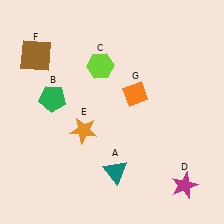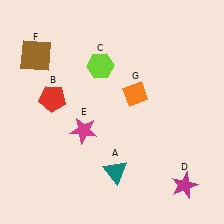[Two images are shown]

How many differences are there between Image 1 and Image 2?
There are 2 differences between the two images.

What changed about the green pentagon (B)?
In Image 1, B is green. In Image 2, it changed to red.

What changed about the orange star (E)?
In Image 1, E is orange. In Image 2, it changed to magenta.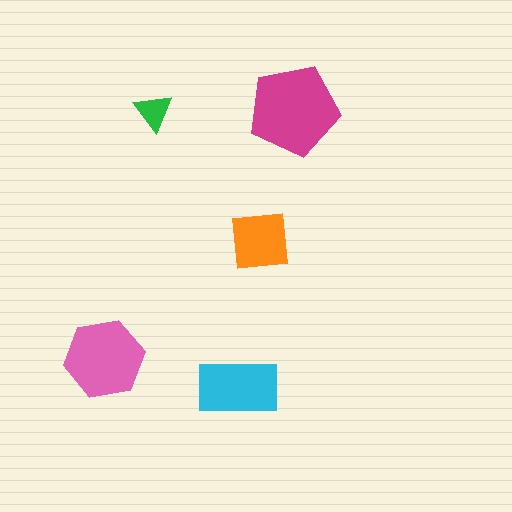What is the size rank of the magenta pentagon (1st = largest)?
1st.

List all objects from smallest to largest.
The green triangle, the orange square, the cyan rectangle, the pink hexagon, the magenta pentagon.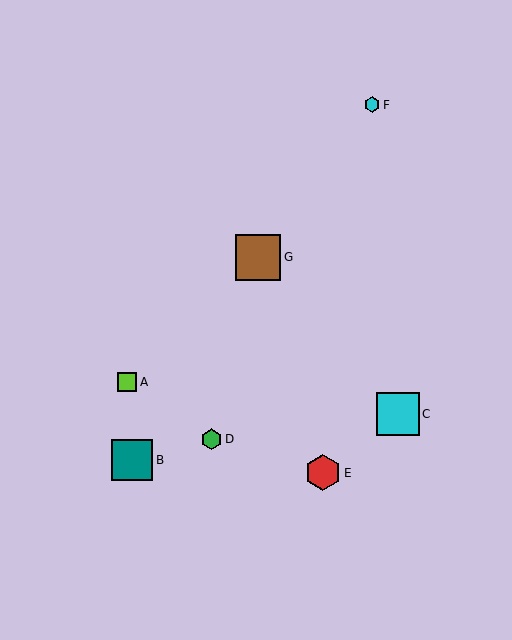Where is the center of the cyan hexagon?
The center of the cyan hexagon is at (372, 105).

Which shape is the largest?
The brown square (labeled G) is the largest.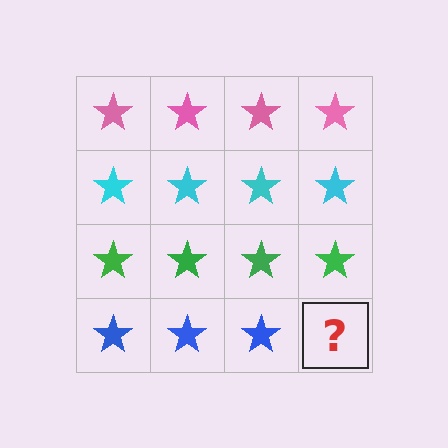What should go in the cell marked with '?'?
The missing cell should contain a blue star.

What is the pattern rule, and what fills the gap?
The rule is that each row has a consistent color. The gap should be filled with a blue star.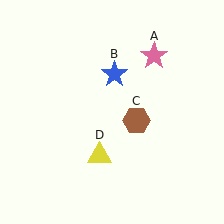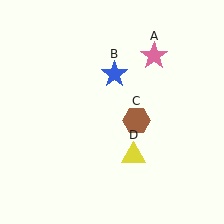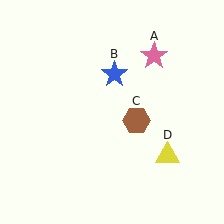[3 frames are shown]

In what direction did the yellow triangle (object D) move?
The yellow triangle (object D) moved right.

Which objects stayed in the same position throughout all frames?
Pink star (object A) and blue star (object B) and brown hexagon (object C) remained stationary.